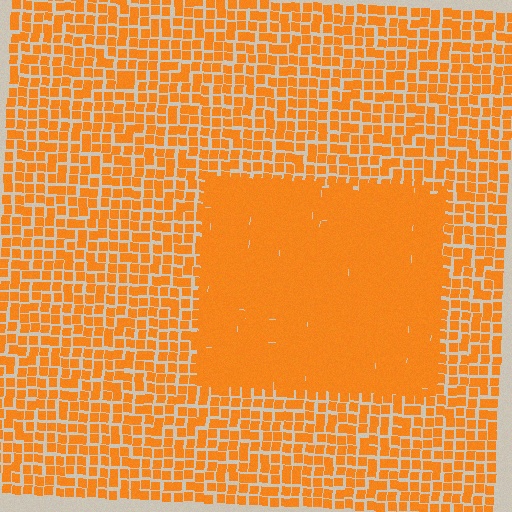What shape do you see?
I see a rectangle.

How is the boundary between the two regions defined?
The boundary is defined by a change in element density (approximately 1.9x ratio). All elements are the same color, size, and shape.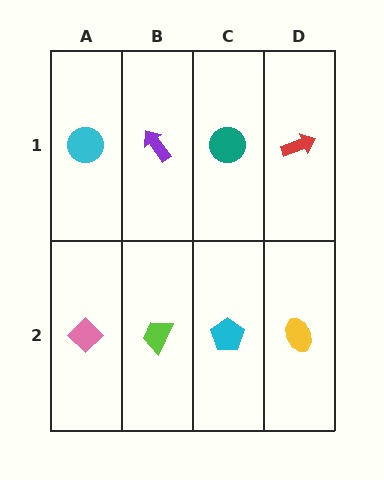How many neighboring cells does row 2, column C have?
3.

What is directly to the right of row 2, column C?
A yellow ellipse.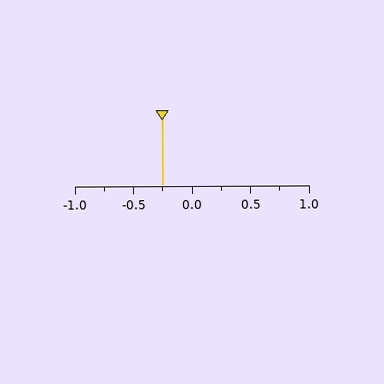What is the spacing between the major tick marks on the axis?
The major ticks are spaced 0.5 apart.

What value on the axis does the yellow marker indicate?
The marker indicates approximately -0.25.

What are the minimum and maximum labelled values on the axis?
The axis runs from -1.0 to 1.0.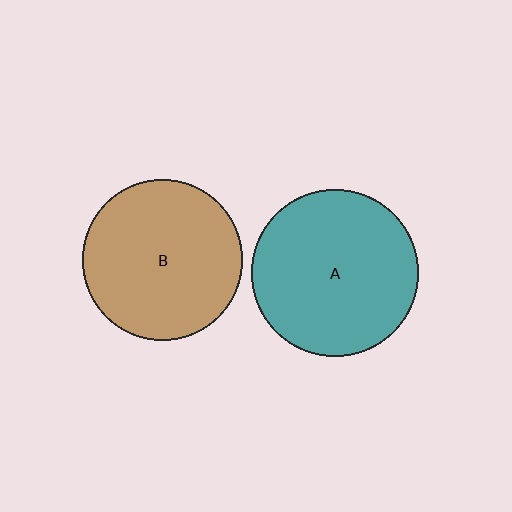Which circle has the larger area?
Circle A (teal).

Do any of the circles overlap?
No, none of the circles overlap.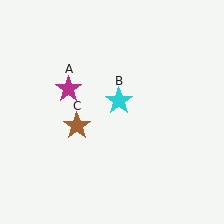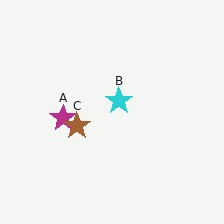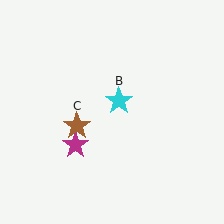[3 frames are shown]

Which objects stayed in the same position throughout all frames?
Cyan star (object B) and brown star (object C) remained stationary.